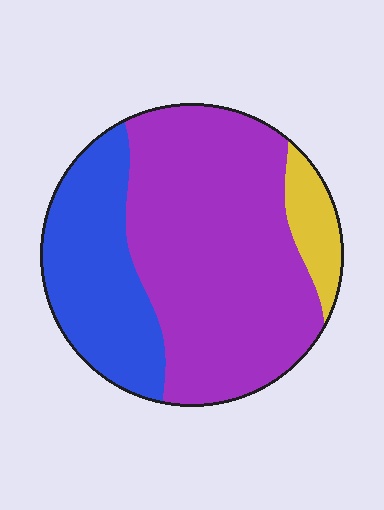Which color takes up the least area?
Yellow, at roughly 10%.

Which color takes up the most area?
Purple, at roughly 60%.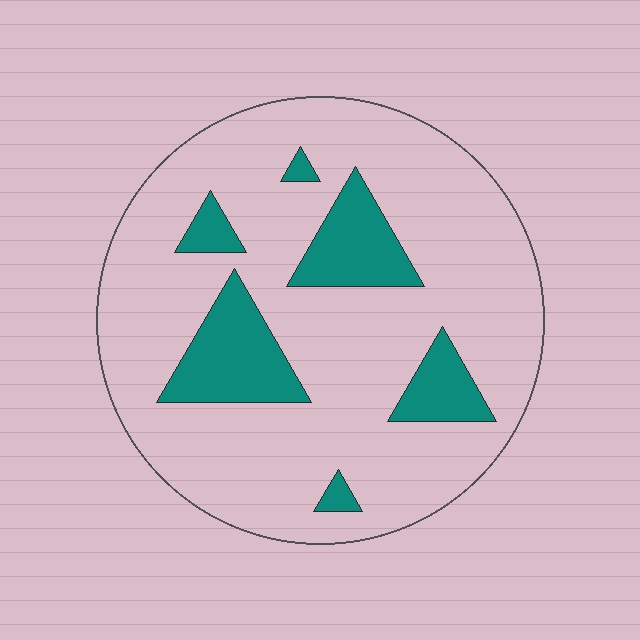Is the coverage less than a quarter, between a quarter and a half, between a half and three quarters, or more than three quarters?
Less than a quarter.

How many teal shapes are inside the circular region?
6.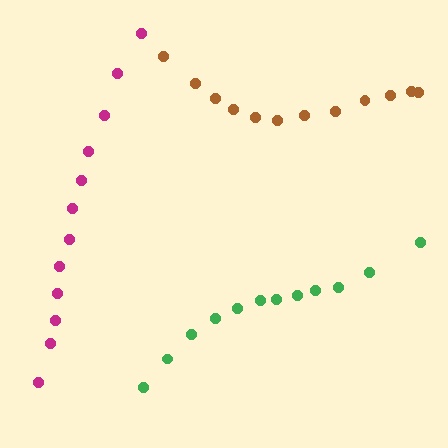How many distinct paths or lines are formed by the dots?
There are 3 distinct paths.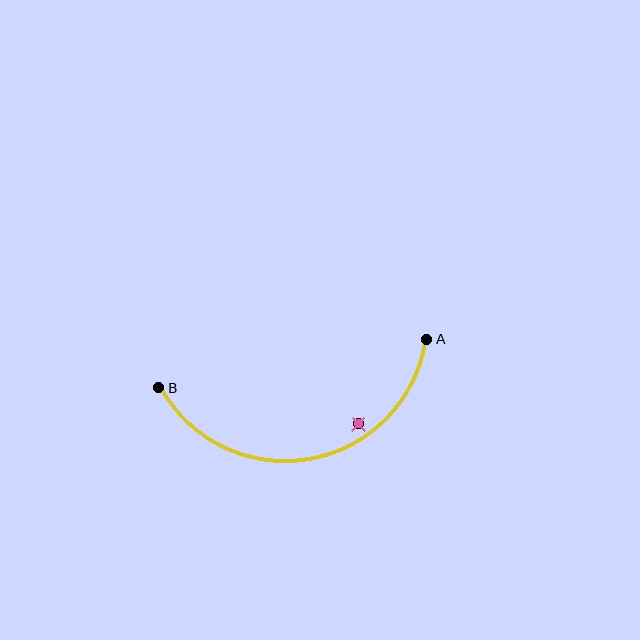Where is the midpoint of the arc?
The arc midpoint is the point on the curve farthest from the straight line joining A and B. It sits below that line.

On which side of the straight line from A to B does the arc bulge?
The arc bulges below the straight line connecting A and B.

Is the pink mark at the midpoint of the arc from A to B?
No — the pink mark does not lie on the arc at all. It sits slightly inside the curve.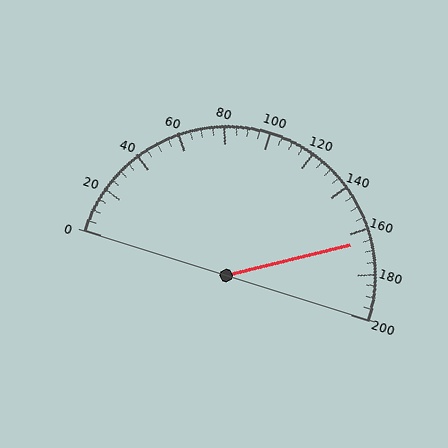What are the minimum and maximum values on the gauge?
The gauge ranges from 0 to 200.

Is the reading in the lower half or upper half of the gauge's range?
The reading is in the upper half of the range (0 to 200).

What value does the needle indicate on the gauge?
The needle indicates approximately 165.